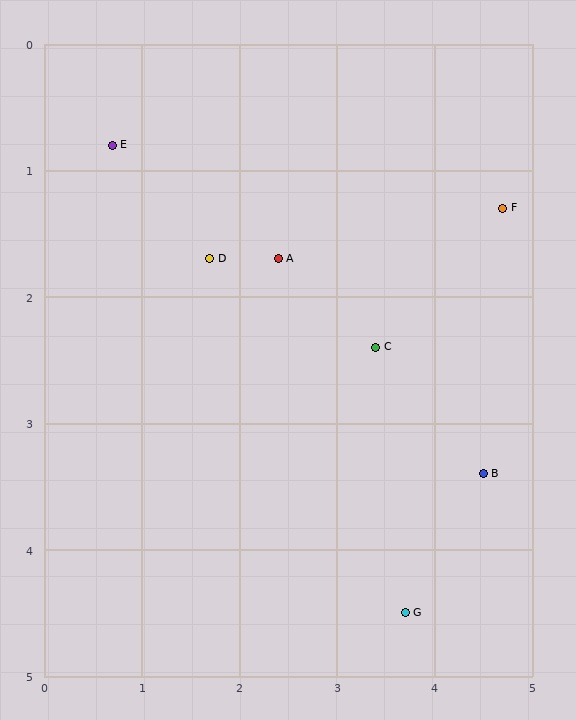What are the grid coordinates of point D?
Point D is at approximately (1.7, 1.7).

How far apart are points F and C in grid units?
Points F and C are about 1.7 grid units apart.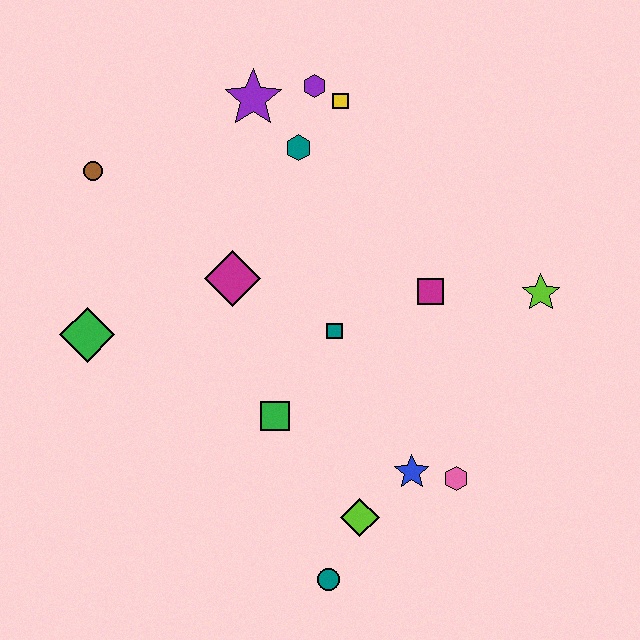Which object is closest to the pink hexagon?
The blue star is closest to the pink hexagon.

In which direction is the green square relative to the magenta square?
The green square is to the left of the magenta square.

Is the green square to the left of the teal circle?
Yes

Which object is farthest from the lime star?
The brown circle is farthest from the lime star.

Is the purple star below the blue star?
No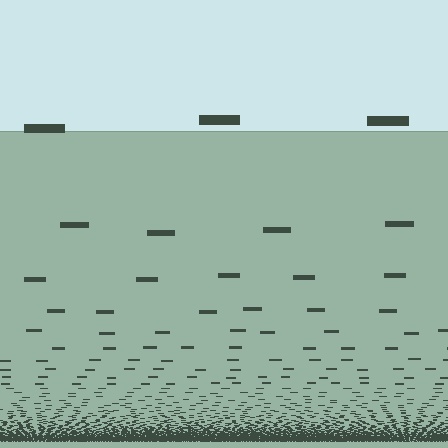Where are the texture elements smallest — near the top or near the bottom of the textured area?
Near the bottom.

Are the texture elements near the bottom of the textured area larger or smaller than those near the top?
Smaller. The gradient is inverted — elements near the bottom are smaller and denser.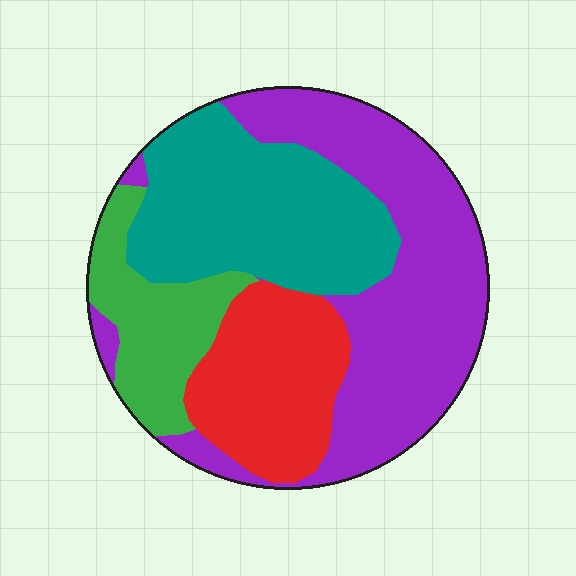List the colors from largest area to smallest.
From largest to smallest: purple, teal, red, green.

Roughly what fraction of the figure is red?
Red covers 19% of the figure.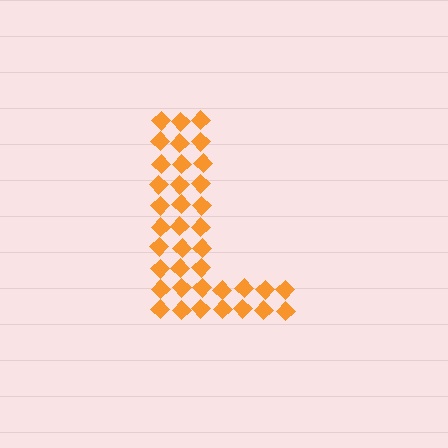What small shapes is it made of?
It is made of small diamonds.